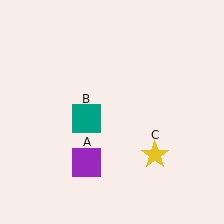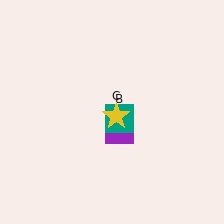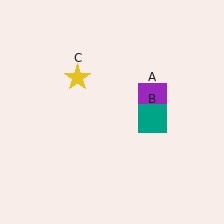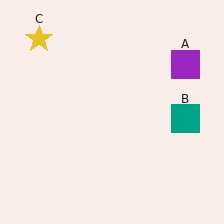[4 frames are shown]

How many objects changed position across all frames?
3 objects changed position: purple square (object A), teal square (object B), yellow star (object C).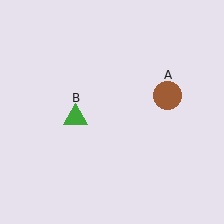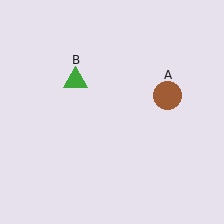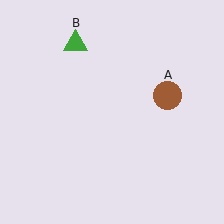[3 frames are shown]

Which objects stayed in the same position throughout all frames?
Brown circle (object A) remained stationary.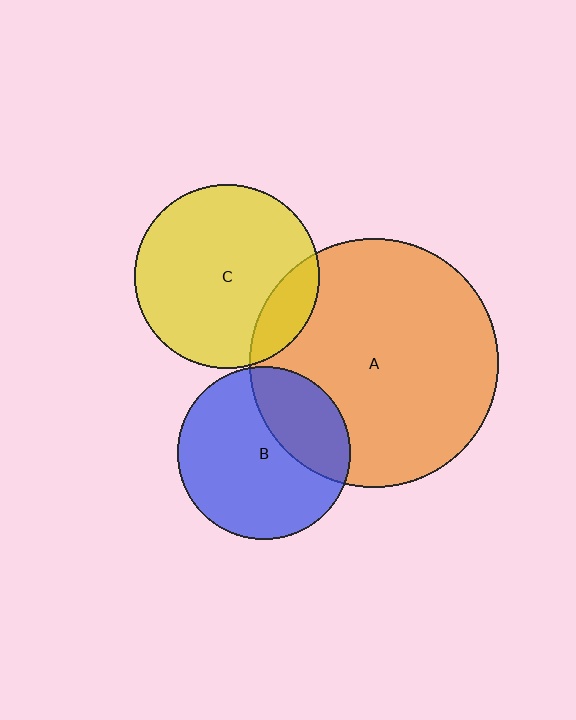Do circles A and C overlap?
Yes.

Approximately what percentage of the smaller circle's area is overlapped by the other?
Approximately 15%.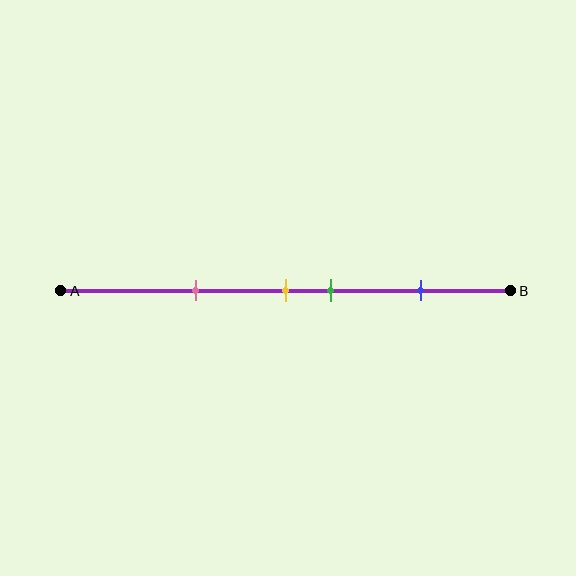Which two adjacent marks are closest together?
The yellow and green marks are the closest adjacent pair.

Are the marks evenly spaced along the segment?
No, the marks are not evenly spaced.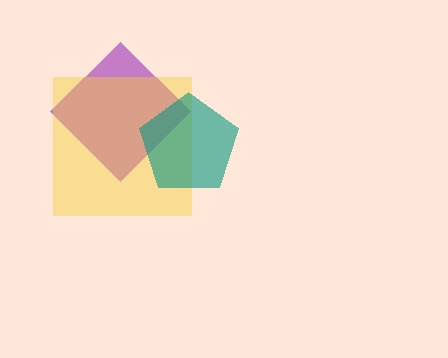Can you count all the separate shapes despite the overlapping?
Yes, there are 3 separate shapes.